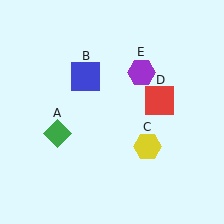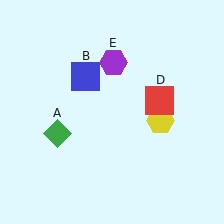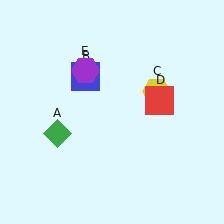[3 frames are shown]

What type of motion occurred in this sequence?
The yellow hexagon (object C), purple hexagon (object E) rotated counterclockwise around the center of the scene.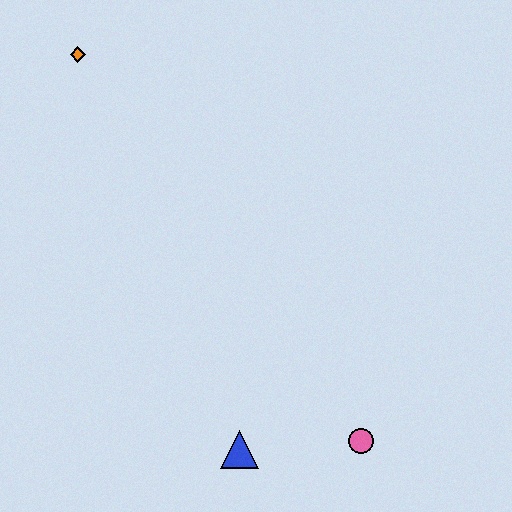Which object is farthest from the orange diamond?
The pink circle is farthest from the orange diamond.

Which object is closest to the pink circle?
The blue triangle is closest to the pink circle.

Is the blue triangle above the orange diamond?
No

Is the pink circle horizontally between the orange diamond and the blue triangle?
No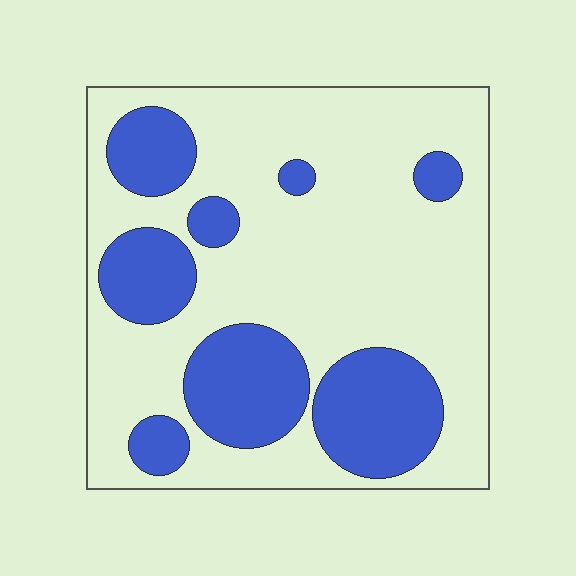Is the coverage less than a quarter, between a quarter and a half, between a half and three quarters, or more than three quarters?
Between a quarter and a half.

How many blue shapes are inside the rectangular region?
8.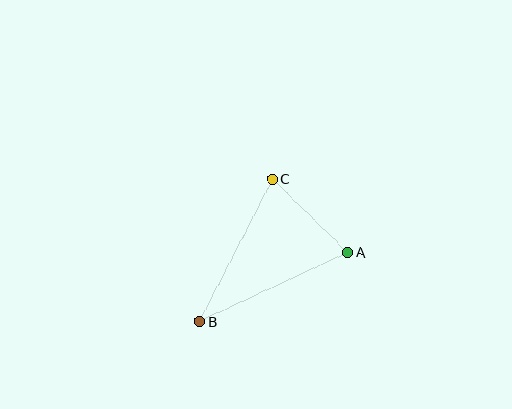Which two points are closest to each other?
Points A and C are closest to each other.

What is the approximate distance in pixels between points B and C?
The distance between B and C is approximately 160 pixels.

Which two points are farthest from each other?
Points A and B are farthest from each other.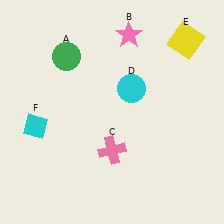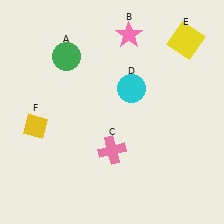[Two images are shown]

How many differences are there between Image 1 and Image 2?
There is 1 difference between the two images.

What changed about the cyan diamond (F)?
In Image 1, F is cyan. In Image 2, it changed to yellow.